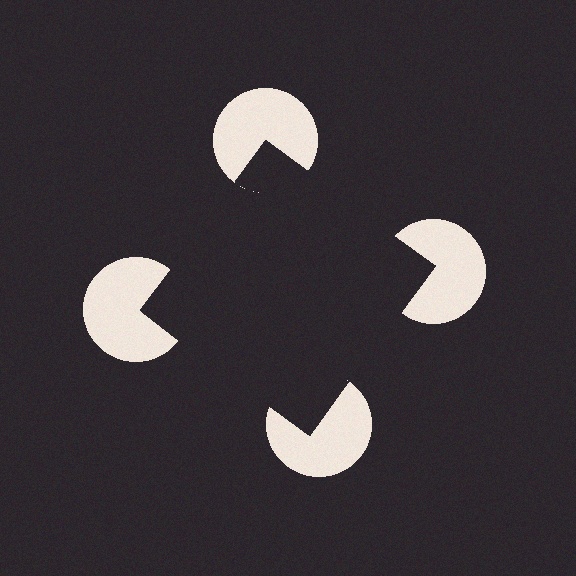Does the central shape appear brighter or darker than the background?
It typically appears slightly darker than the background, even though no actual brightness change is drawn.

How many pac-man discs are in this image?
There are 4 — one at each vertex of the illusory square.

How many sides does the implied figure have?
4 sides.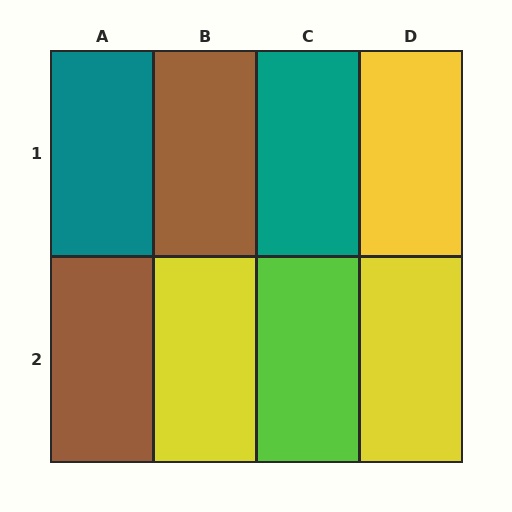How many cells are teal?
2 cells are teal.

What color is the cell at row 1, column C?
Teal.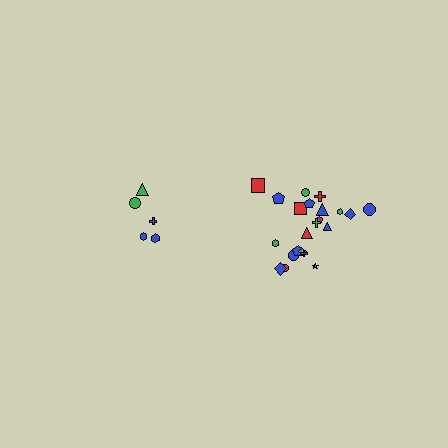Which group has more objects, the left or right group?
The right group.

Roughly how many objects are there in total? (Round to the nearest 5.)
Roughly 25 objects in total.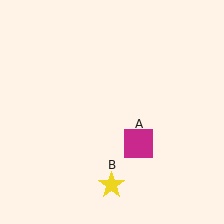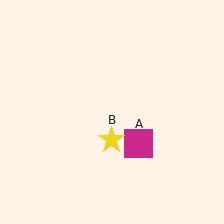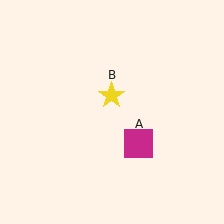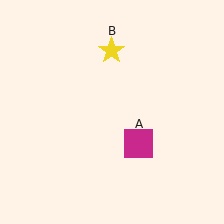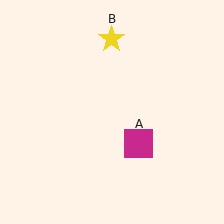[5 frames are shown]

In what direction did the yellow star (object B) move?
The yellow star (object B) moved up.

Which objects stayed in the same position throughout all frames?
Magenta square (object A) remained stationary.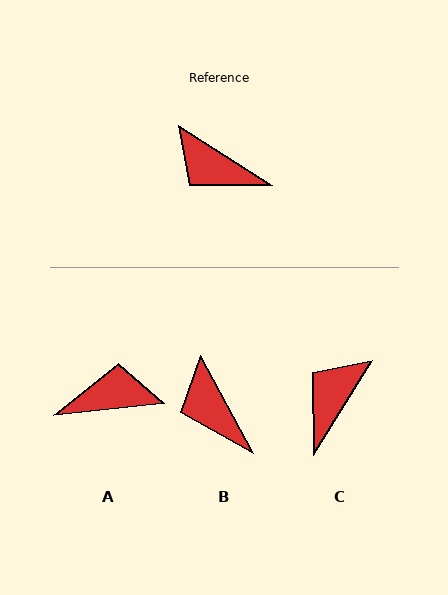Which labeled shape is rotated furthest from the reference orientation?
A, about 141 degrees away.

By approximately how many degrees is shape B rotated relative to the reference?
Approximately 29 degrees clockwise.